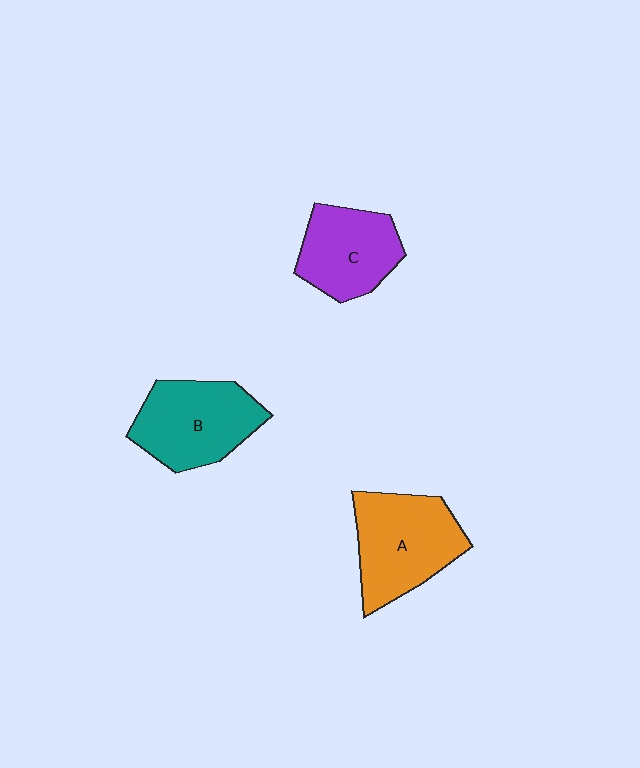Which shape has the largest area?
Shape A (orange).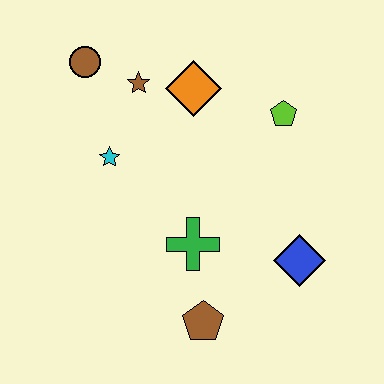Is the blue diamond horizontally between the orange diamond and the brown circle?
No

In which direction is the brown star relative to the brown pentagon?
The brown star is above the brown pentagon.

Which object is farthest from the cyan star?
The blue diamond is farthest from the cyan star.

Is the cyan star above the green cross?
Yes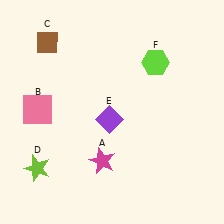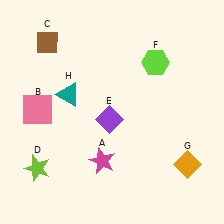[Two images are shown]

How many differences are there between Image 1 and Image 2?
There are 2 differences between the two images.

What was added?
An orange diamond (G), a teal triangle (H) were added in Image 2.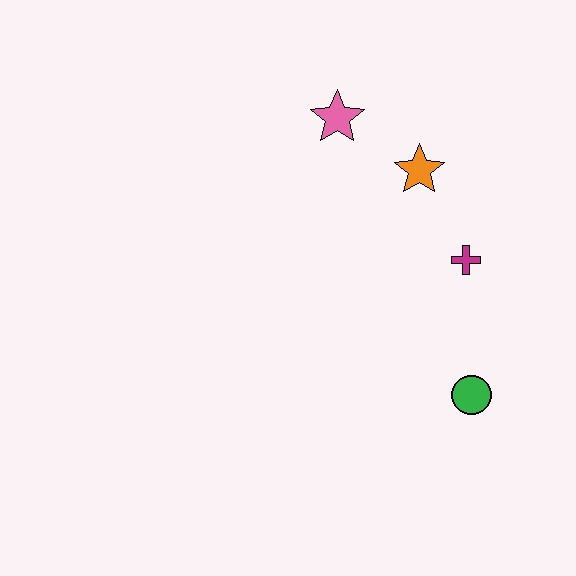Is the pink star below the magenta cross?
No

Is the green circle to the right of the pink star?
Yes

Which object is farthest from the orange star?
The green circle is farthest from the orange star.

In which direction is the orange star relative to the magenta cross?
The orange star is above the magenta cross.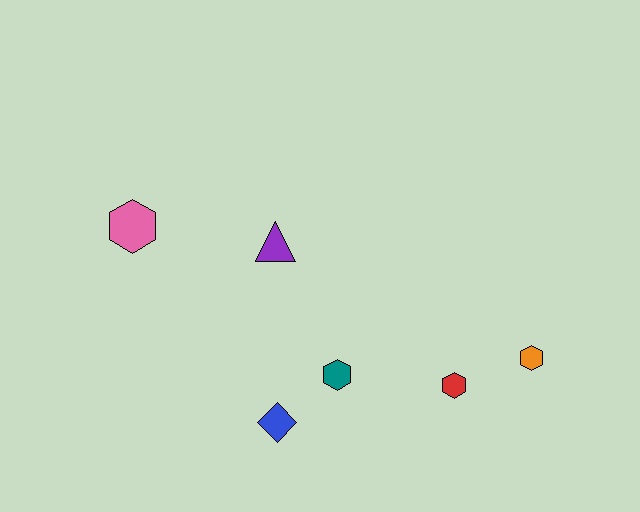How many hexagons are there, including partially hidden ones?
There are 4 hexagons.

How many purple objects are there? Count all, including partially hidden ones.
There is 1 purple object.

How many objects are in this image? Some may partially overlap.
There are 6 objects.